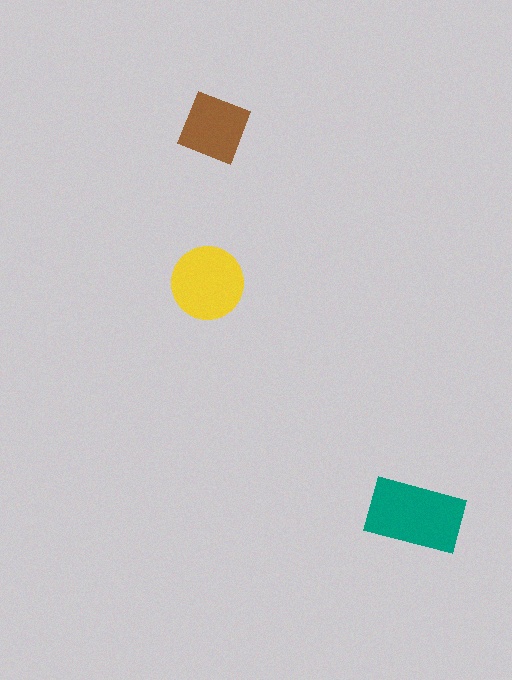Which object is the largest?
The teal rectangle.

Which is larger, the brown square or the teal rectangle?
The teal rectangle.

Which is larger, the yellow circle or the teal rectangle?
The teal rectangle.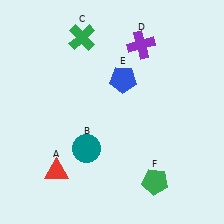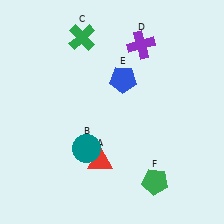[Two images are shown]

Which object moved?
The red triangle (A) moved right.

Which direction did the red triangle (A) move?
The red triangle (A) moved right.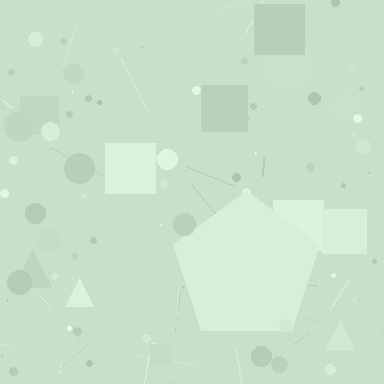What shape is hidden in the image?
A pentagon is hidden in the image.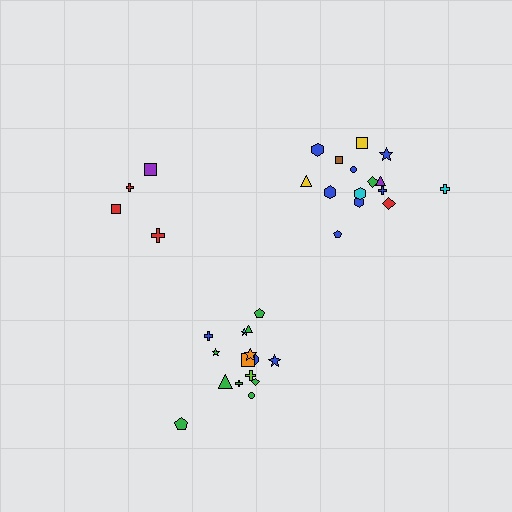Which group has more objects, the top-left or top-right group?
The top-right group.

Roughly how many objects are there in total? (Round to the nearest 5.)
Roughly 35 objects in total.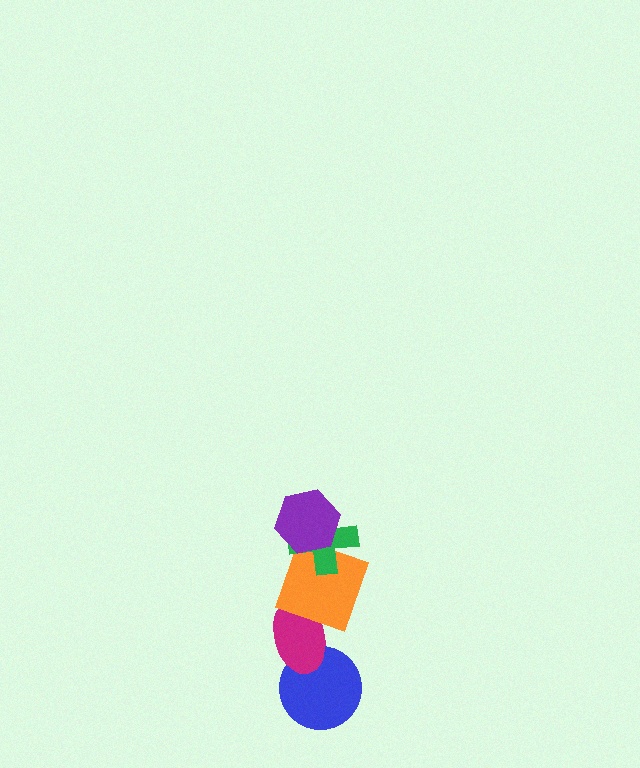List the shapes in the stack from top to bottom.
From top to bottom: the purple hexagon, the green cross, the orange square, the magenta ellipse, the blue circle.